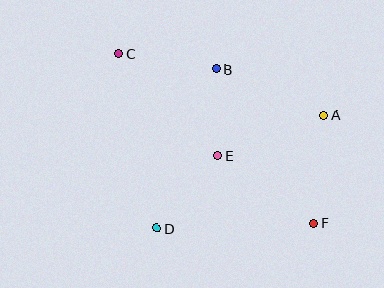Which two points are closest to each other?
Points B and E are closest to each other.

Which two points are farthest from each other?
Points C and F are farthest from each other.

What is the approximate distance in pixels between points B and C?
The distance between B and C is approximately 99 pixels.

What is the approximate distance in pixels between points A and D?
The distance between A and D is approximately 202 pixels.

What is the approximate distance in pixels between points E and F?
The distance between E and F is approximately 117 pixels.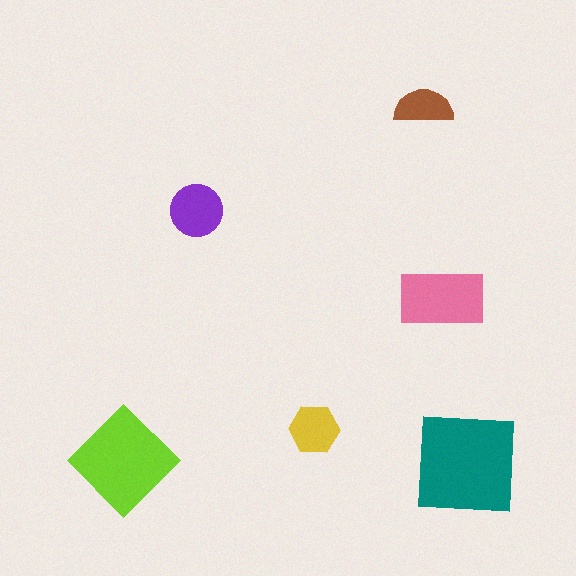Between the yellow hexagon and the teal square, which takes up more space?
The teal square.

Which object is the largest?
The teal square.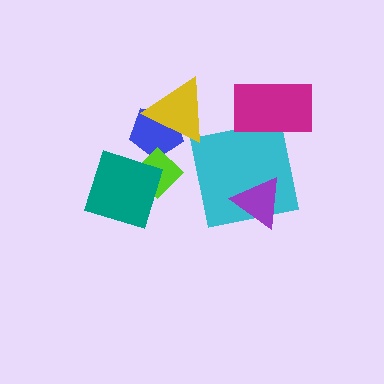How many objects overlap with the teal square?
1 object overlaps with the teal square.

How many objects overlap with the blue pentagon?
2 objects overlap with the blue pentagon.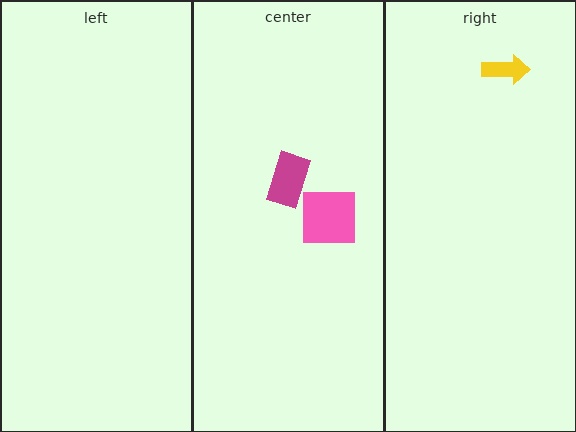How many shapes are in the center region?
2.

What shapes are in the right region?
The yellow arrow.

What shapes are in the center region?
The magenta rectangle, the pink square.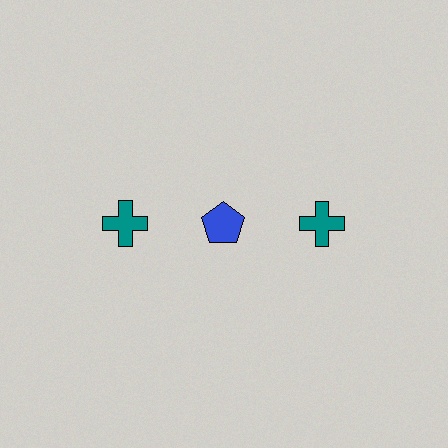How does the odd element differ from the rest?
It differs in both color (blue instead of teal) and shape (pentagon instead of cross).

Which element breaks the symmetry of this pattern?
The blue pentagon in the top row, second from left column breaks the symmetry. All other shapes are teal crosses.